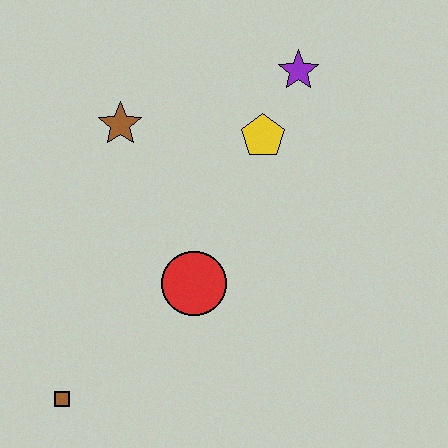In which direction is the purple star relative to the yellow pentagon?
The purple star is above the yellow pentagon.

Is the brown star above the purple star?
No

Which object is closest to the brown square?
The red circle is closest to the brown square.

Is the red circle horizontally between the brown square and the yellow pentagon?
Yes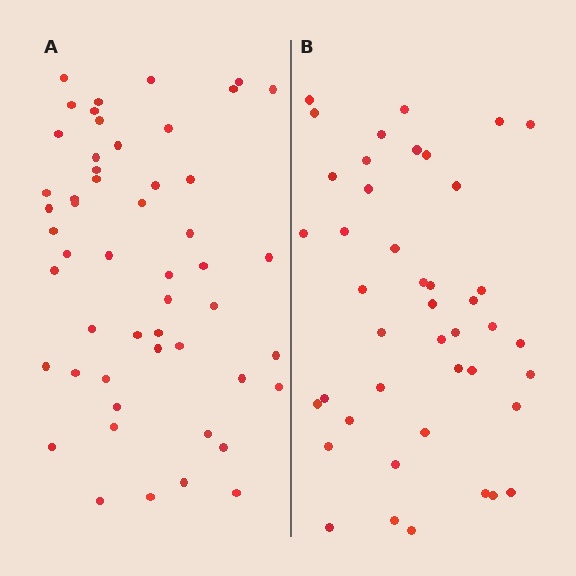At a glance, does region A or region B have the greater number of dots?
Region A (the left region) has more dots.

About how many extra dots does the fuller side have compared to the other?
Region A has roughly 8 or so more dots than region B.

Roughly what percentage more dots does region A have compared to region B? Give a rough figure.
About 20% more.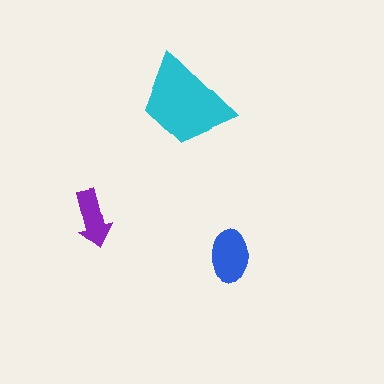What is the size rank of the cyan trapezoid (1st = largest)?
1st.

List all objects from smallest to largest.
The purple arrow, the blue ellipse, the cyan trapezoid.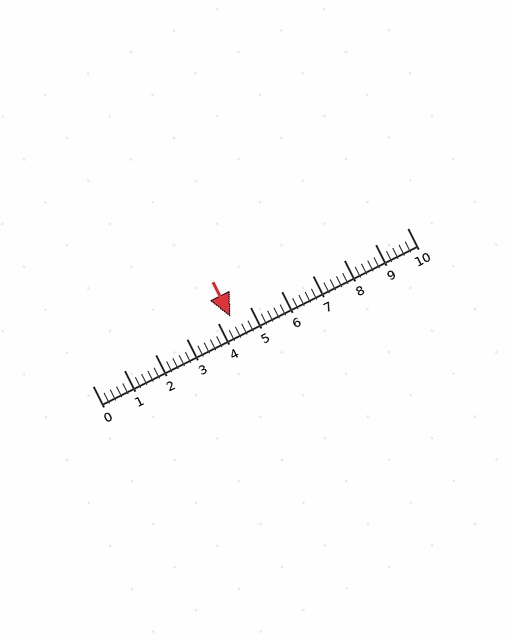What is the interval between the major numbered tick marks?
The major tick marks are spaced 1 units apart.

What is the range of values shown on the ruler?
The ruler shows values from 0 to 10.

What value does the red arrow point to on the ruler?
The red arrow points to approximately 4.4.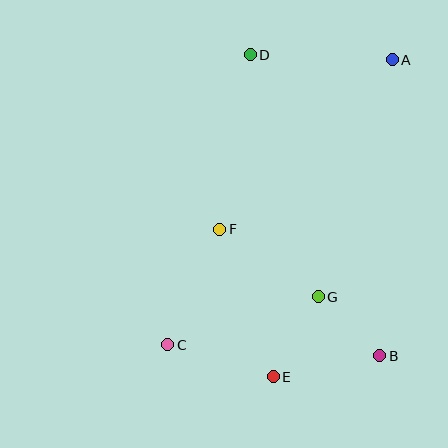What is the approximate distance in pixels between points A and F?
The distance between A and F is approximately 242 pixels.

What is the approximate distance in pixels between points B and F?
The distance between B and F is approximately 204 pixels.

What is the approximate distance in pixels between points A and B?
The distance between A and B is approximately 296 pixels.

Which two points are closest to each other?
Points B and G are closest to each other.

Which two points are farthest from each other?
Points A and C are farthest from each other.